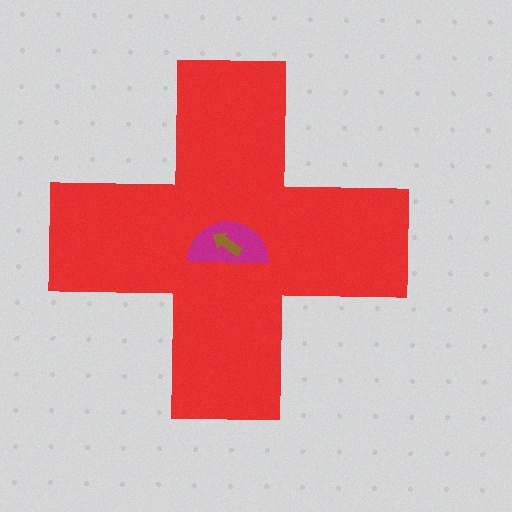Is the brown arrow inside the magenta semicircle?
Yes.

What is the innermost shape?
The brown arrow.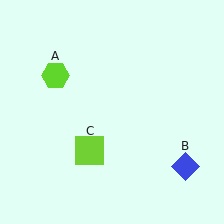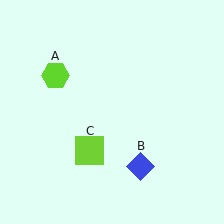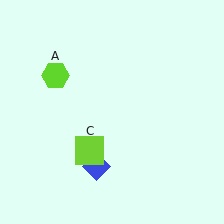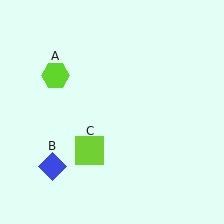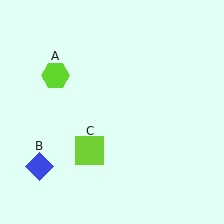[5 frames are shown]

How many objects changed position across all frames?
1 object changed position: blue diamond (object B).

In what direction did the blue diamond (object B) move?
The blue diamond (object B) moved left.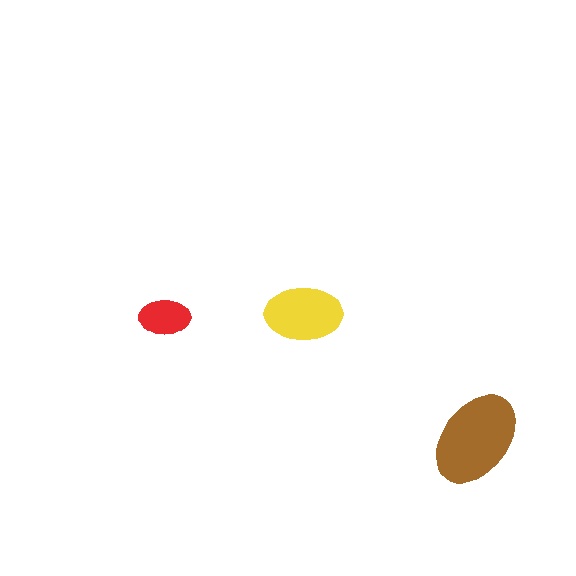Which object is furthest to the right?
The brown ellipse is rightmost.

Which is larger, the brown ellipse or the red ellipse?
The brown one.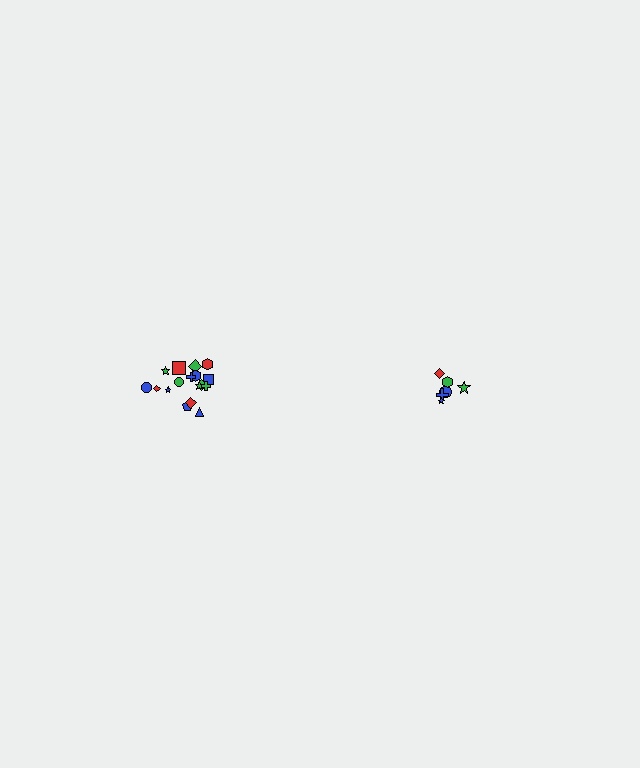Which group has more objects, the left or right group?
The left group.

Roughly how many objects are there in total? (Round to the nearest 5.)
Roughly 25 objects in total.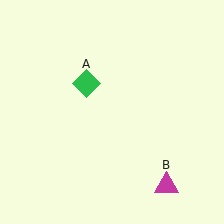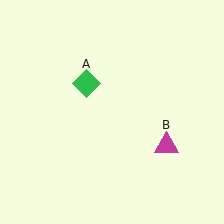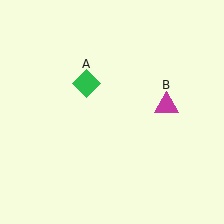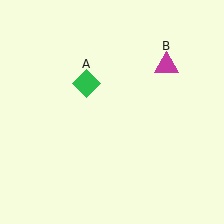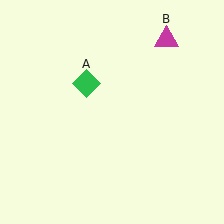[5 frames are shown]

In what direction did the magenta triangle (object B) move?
The magenta triangle (object B) moved up.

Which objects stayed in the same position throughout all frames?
Green diamond (object A) remained stationary.